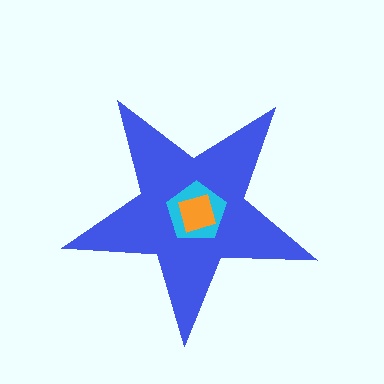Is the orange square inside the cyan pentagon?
Yes.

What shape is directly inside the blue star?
The cyan pentagon.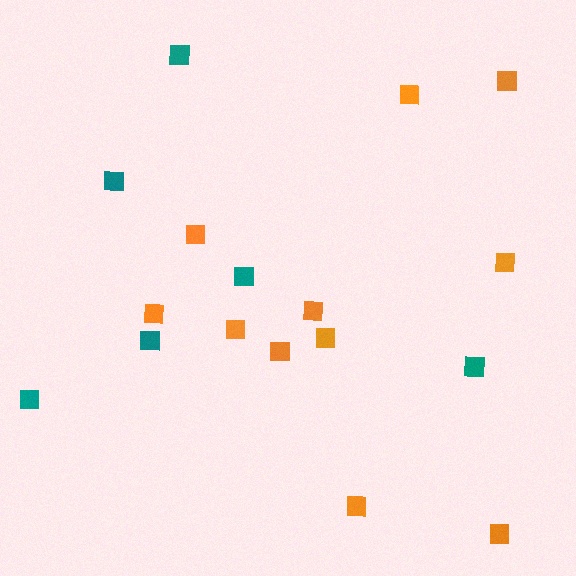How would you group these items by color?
There are 2 groups: one group of teal squares (6) and one group of orange squares (11).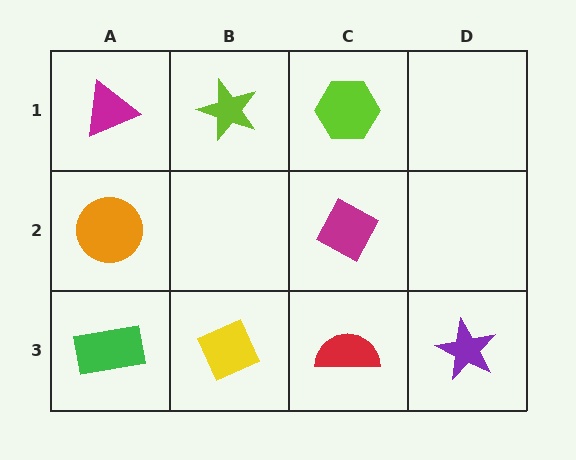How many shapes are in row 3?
4 shapes.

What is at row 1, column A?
A magenta triangle.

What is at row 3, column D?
A purple star.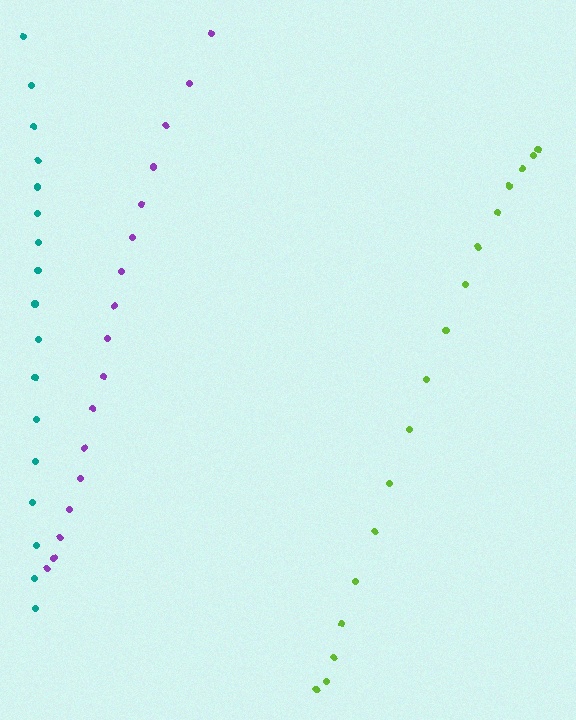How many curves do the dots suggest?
There are 3 distinct paths.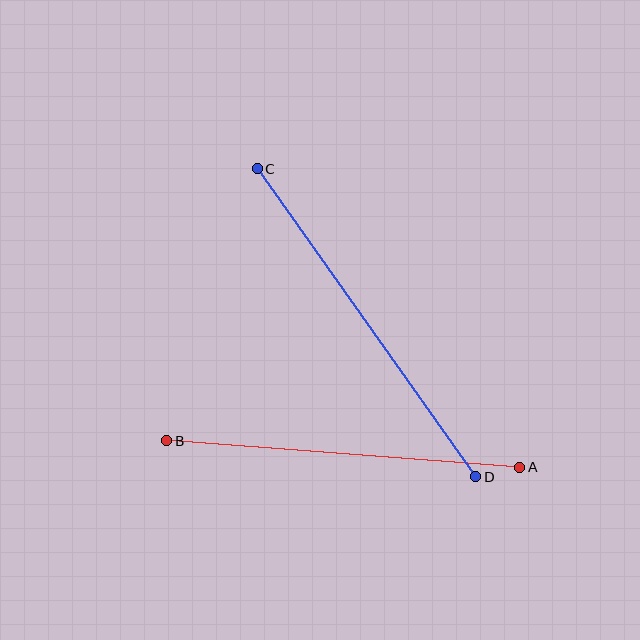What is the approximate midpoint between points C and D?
The midpoint is at approximately (367, 323) pixels.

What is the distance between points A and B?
The distance is approximately 354 pixels.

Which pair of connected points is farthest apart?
Points C and D are farthest apart.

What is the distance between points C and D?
The distance is approximately 378 pixels.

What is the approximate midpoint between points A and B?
The midpoint is at approximately (343, 454) pixels.